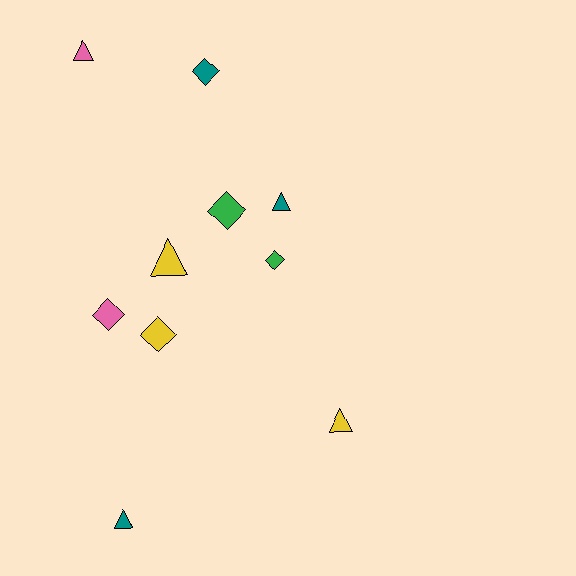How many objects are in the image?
There are 10 objects.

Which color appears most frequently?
Teal, with 3 objects.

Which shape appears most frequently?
Triangle, with 5 objects.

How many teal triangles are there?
There are 2 teal triangles.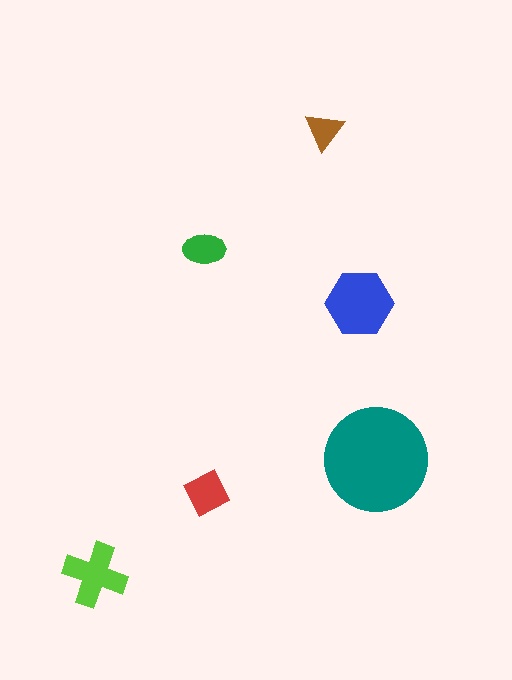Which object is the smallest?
The brown triangle.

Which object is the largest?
The teal circle.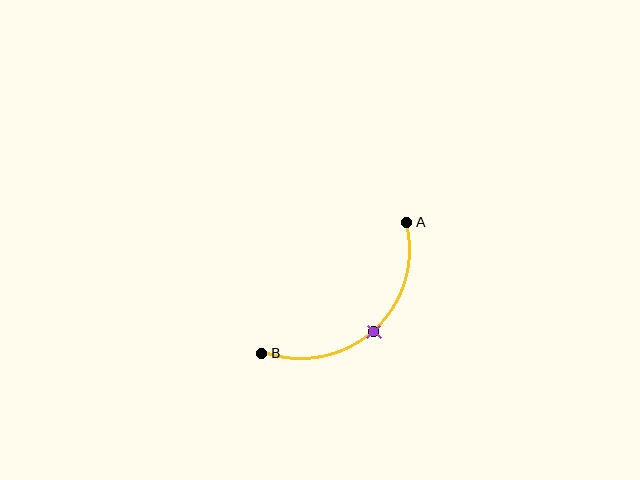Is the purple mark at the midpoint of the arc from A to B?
Yes. The purple mark lies on the arc at equal arc-length from both A and B — it is the arc midpoint.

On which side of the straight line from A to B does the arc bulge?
The arc bulges below and to the right of the straight line connecting A and B.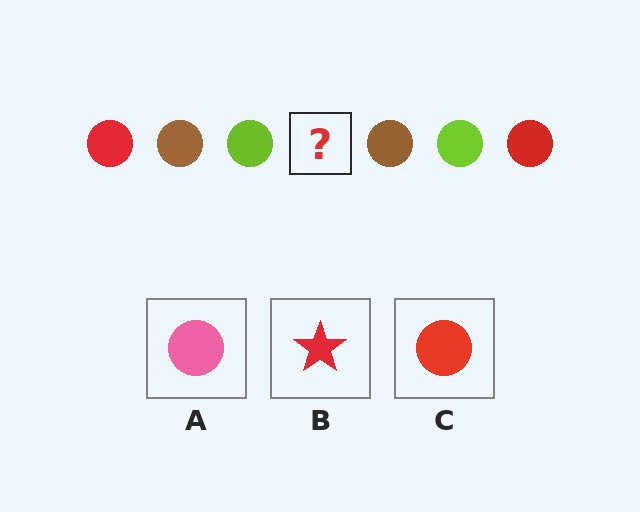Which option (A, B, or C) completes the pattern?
C.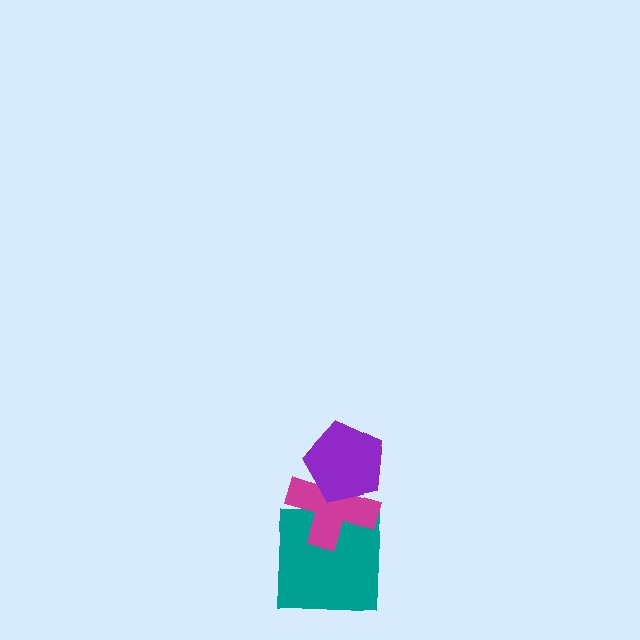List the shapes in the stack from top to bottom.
From top to bottom: the purple pentagon, the magenta cross, the teal square.